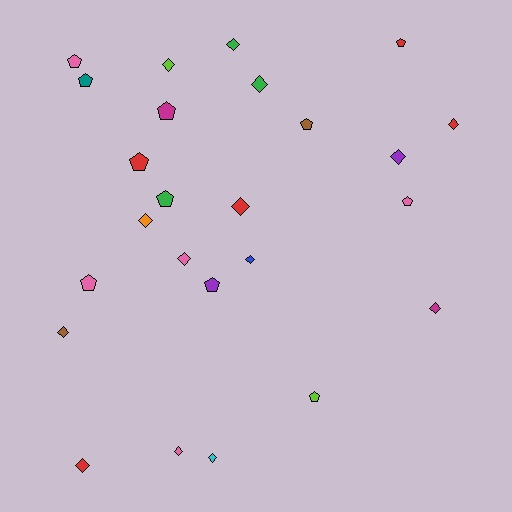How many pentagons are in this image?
There are 11 pentagons.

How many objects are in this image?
There are 25 objects.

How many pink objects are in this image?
There are 5 pink objects.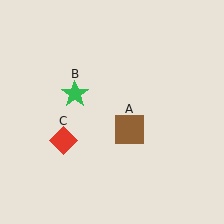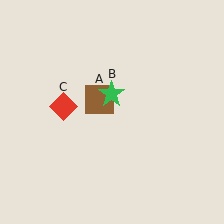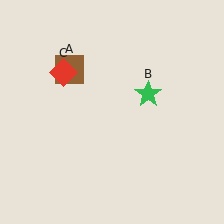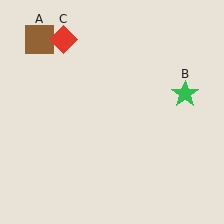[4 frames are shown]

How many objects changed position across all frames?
3 objects changed position: brown square (object A), green star (object B), red diamond (object C).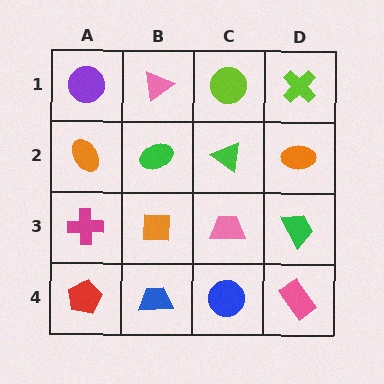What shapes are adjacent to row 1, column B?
A green ellipse (row 2, column B), a purple circle (row 1, column A), a lime circle (row 1, column C).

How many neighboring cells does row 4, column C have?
3.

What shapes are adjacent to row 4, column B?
An orange square (row 3, column B), a red pentagon (row 4, column A), a blue circle (row 4, column C).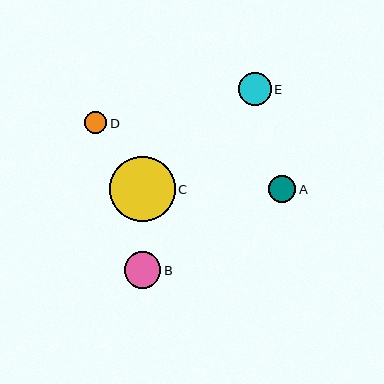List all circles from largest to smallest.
From largest to smallest: C, B, E, A, D.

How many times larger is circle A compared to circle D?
Circle A is approximately 1.2 times the size of circle D.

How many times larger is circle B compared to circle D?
Circle B is approximately 1.7 times the size of circle D.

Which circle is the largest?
Circle C is the largest with a size of approximately 65 pixels.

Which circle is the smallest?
Circle D is the smallest with a size of approximately 22 pixels.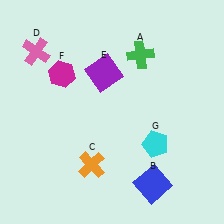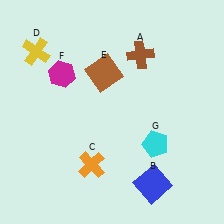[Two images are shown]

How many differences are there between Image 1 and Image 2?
There are 3 differences between the two images.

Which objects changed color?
A changed from green to brown. D changed from pink to yellow. E changed from purple to brown.